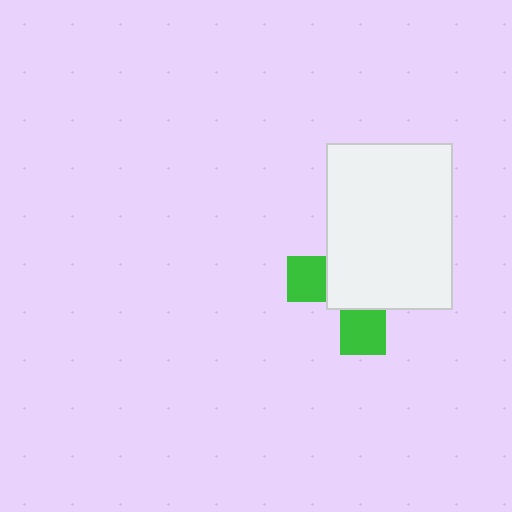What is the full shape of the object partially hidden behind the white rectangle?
The partially hidden object is a green cross.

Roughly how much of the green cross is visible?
A small part of it is visible (roughly 33%).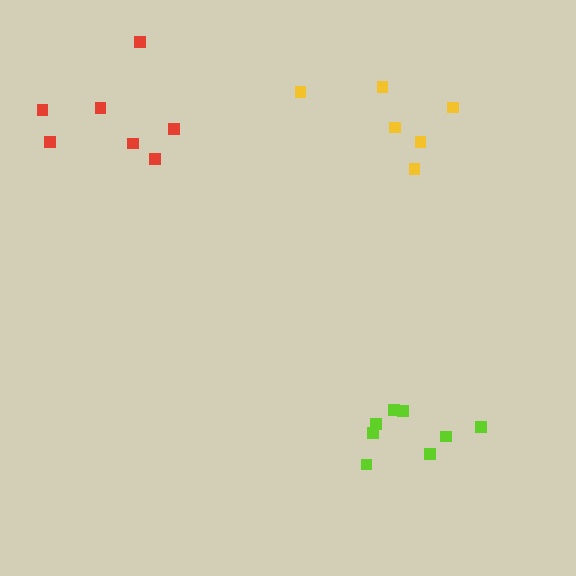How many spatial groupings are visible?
There are 3 spatial groupings.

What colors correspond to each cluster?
The clusters are colored: lime, yellow, red.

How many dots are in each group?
Group 1: 8 dots, Group 2: 6 dots, Group 3: 7 dots (21 total).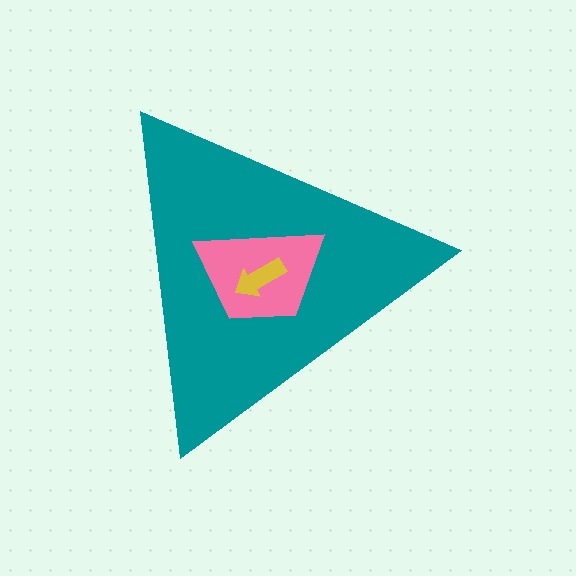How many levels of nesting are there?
3.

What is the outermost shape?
The teal triangle.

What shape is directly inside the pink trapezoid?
The yellow arrow.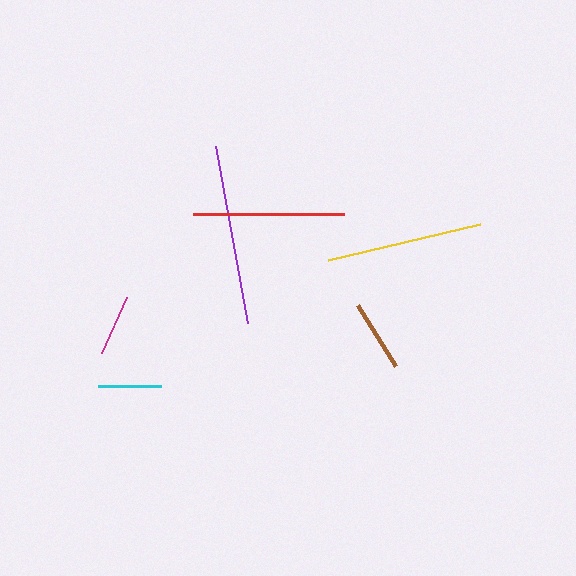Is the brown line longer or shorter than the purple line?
The purple line is longer than the brown line.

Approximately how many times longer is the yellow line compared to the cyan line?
The yellow line is approximately 2.5 times the length of the cyan line.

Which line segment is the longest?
The purple line is the longest at approximately 180 pixels.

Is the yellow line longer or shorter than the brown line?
The yellow line is longer than the brown line.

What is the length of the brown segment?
The brown segment is approximately 72 pixels long.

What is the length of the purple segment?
The purple segment is approximately 180 pixels long.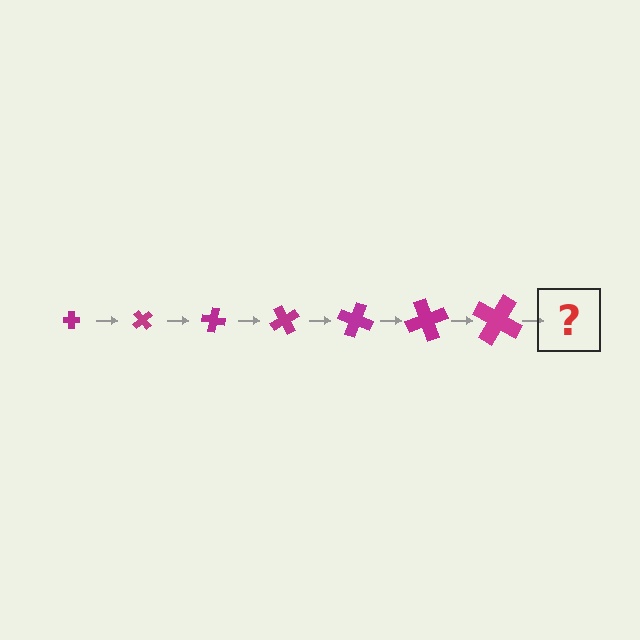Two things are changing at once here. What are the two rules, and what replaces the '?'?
The two rules are that the cross grows larger each step and it rotates 50 degrees each step. The '?' should be a cross, larger than the previous one and rotated 350 degrees from the start.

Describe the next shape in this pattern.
It should be a cross, larger than the previous one and rotated 350 degrees from the start.